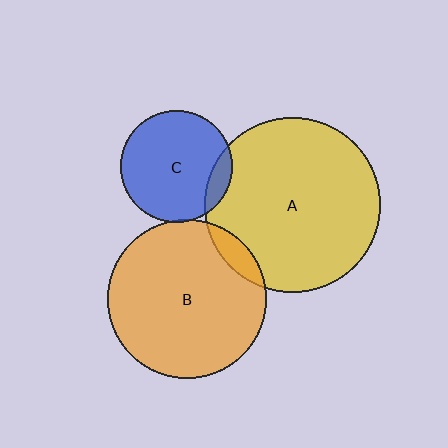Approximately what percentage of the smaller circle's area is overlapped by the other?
Approximately 10%.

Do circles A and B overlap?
Yes.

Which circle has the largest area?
Circle A (yellow).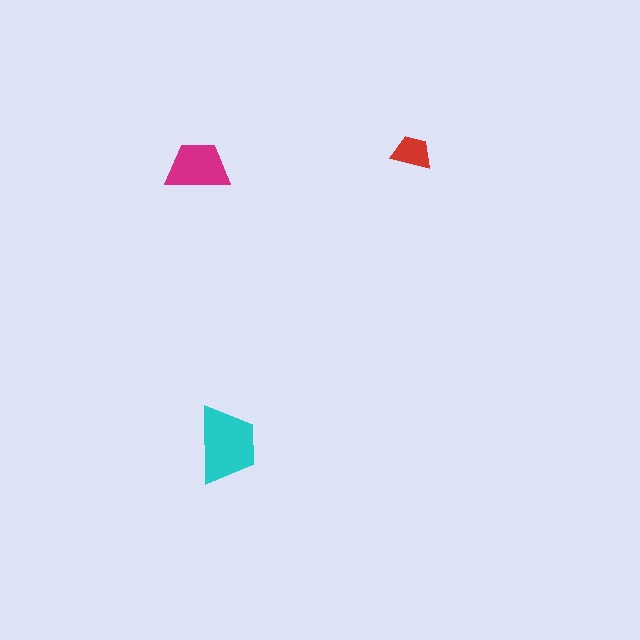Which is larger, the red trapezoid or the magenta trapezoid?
The magenta one.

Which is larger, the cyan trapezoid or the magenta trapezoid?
The cyan one.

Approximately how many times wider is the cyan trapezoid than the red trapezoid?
About 2 times wider.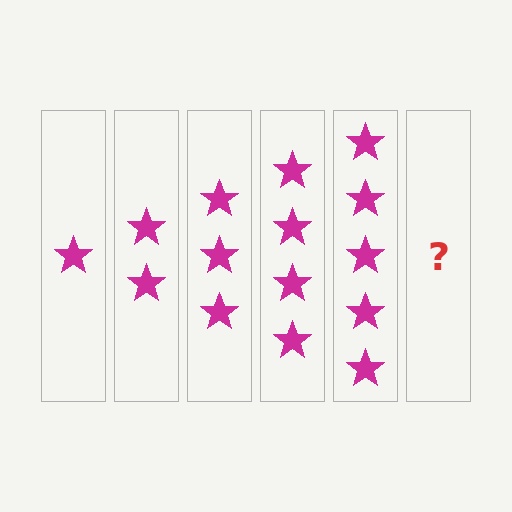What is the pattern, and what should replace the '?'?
The pattern is that each step adds one more star. The '?' should be 6 stars.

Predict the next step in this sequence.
The next step is 6 stars.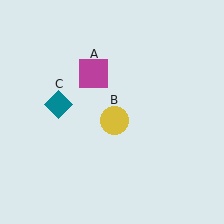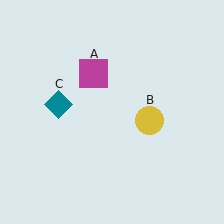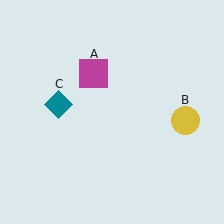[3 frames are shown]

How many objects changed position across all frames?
1 object changed position: yellow circle (object B).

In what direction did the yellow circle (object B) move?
The yellow circle (object B) moved right.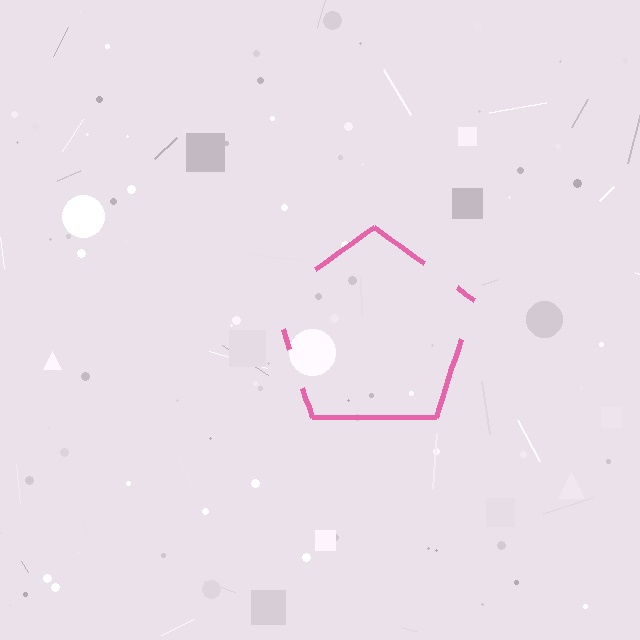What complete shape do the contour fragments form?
The contour fragments form a pentagon.